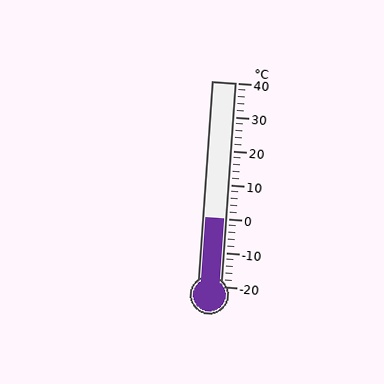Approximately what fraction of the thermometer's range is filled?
The thermometer is filled to approximately 35% of its range.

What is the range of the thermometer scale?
The thermometer scale ranges from -20°C to 40°C.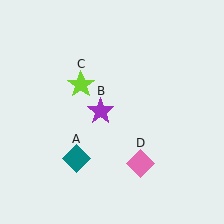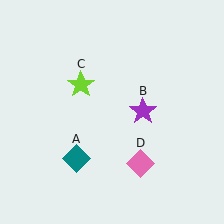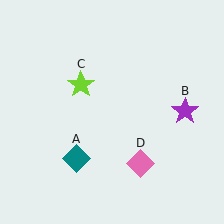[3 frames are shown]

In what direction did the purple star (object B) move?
The purple star (object B) moved right.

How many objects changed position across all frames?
1 object changed position: purple star (object B).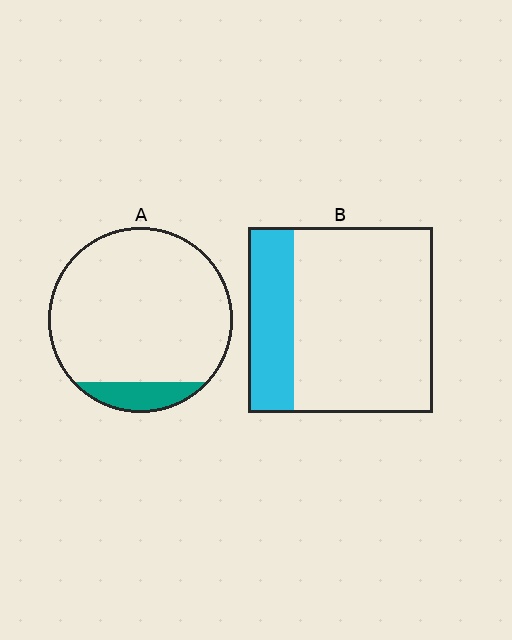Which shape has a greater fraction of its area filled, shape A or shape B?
Shape B.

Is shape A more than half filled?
No.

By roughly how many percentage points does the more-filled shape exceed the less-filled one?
By roughly 15 percentage points (B over A).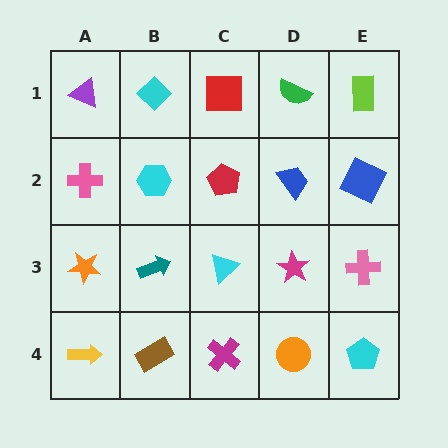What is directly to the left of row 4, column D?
A magenta cross.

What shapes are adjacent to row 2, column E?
A lime rectangle (row 1, column E), a pink cross (row 3, column E), a blue trapezoid (row 2, column D).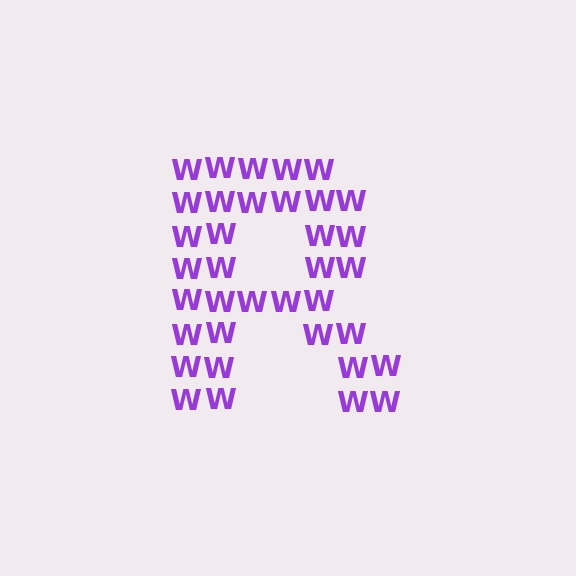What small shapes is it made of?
It is made of small letter W's.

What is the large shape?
The large shape is the letter R.